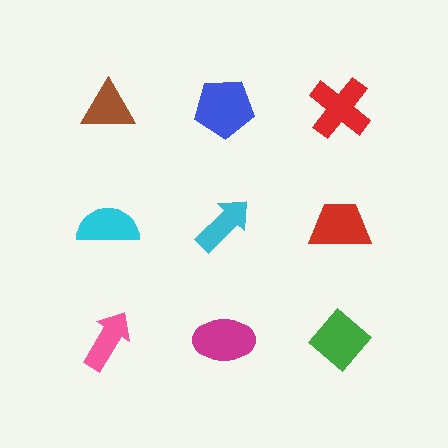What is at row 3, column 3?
A green diamond.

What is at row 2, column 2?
A cyan arrow.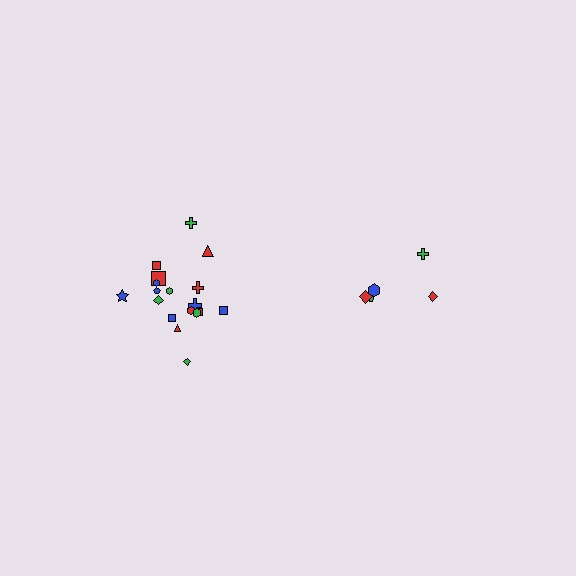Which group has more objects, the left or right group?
The left group.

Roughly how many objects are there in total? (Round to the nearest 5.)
Roughly 25 objects in total.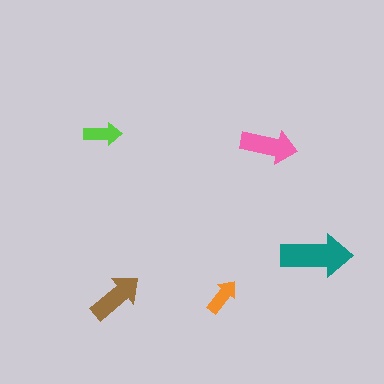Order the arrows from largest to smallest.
the teal one, the pink one, the brown one, the lime one, the orange one.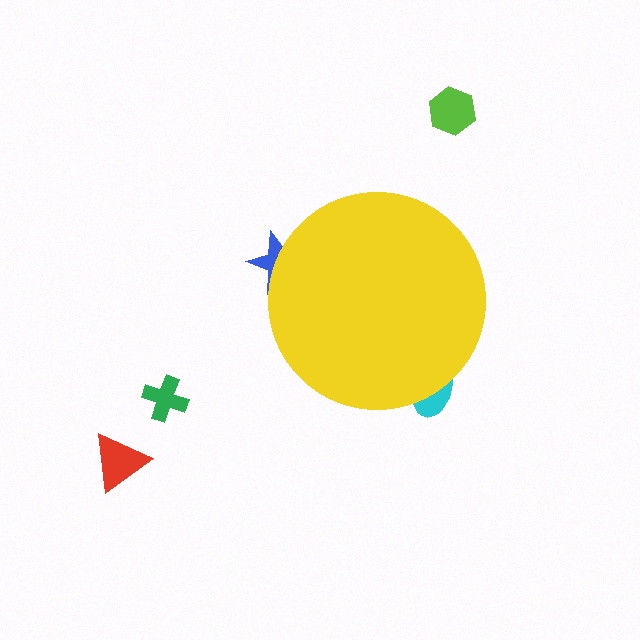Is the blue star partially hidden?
Yes, the blue star is partially hidden behind the yellow circle.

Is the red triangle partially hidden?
No, the red triangle is fully visible.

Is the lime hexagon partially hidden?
No, the lime hexagon is fully visible.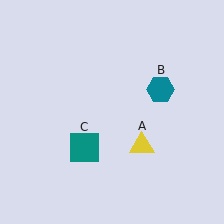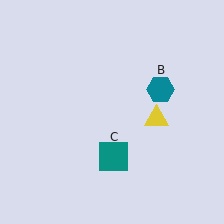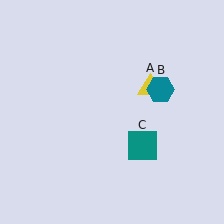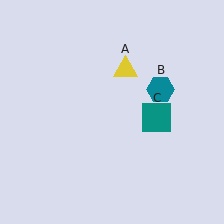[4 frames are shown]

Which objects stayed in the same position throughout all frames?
Teal hexagon (object B) remained stationary.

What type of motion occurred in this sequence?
The yellow triangle (object A), teal square (object C) rotated counterclockwise around the center of the scene.